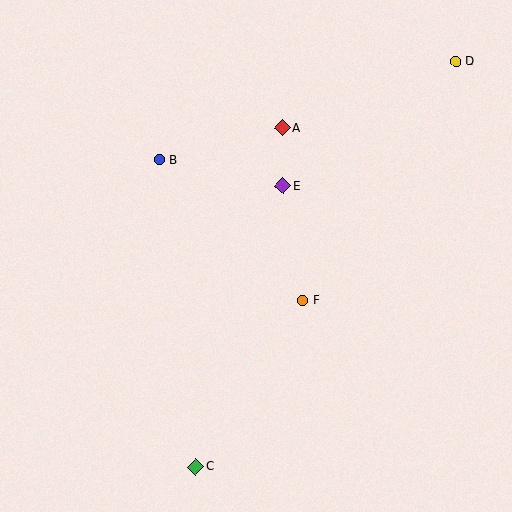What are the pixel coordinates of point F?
Point F is at (303, 300).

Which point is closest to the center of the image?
Point F at (303, 300) is closest to the center.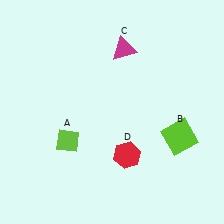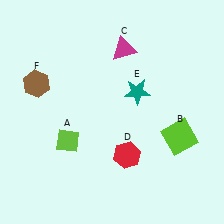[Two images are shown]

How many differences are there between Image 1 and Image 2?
There are 2 differences between the two images.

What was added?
A teal star (E), a brown hexagon (F) were added in Image 2.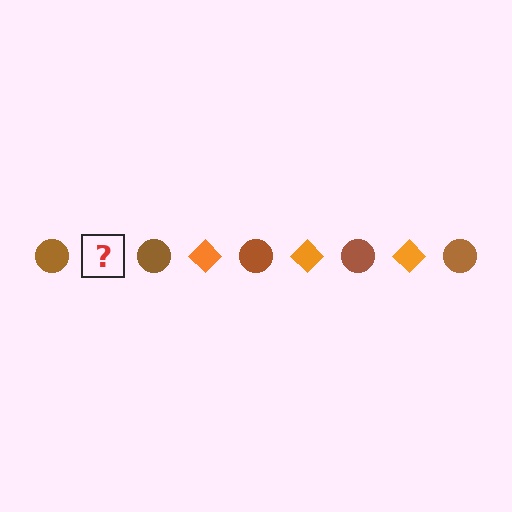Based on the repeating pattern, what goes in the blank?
The blank should be an orange diamond.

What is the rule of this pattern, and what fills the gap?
The rule is that the pattern alternates between brown circle and orange diamond. The gap should be filled with an orange diamond.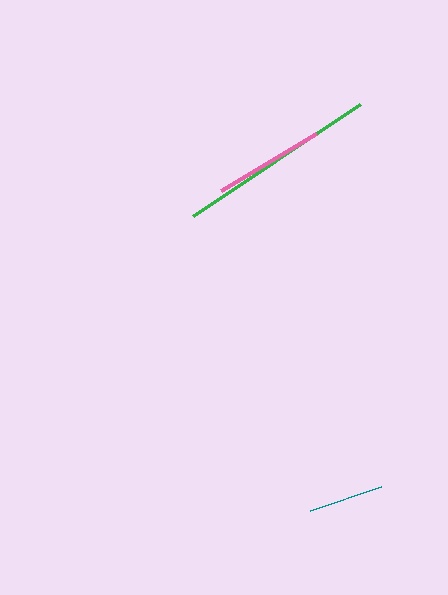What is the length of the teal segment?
The teal segment is approximately 75 pixels long.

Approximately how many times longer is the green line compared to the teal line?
The green line is approximately 2.7 times the length of the teal line.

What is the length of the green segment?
The green segment is approximately 201 pixels long.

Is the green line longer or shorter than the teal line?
The green line is longer than the teal line.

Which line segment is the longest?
The green line is the longest at approximately 201 pixels.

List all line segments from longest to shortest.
From longest to shortest: green, pink, teal.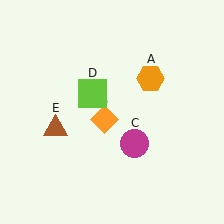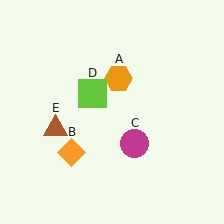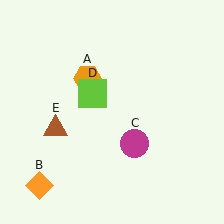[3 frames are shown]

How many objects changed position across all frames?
2 objects changed position: orange hexagon (object A), orange diamond (object B).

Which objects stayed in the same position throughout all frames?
Magenta circle (object C) and lime square (object D) and brown triangle (object E) remained stationary.